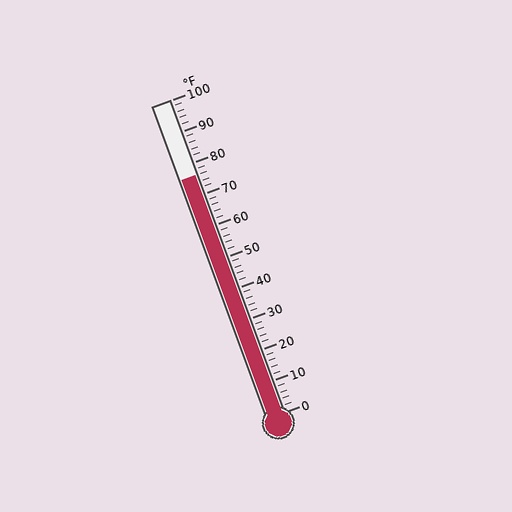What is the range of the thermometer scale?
The thermometer scale ranges from 0°F to 100°F.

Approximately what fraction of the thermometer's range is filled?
The thermometer is filled to approximately 75% of its range.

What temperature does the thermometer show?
The thermometer shows approximately 76°F.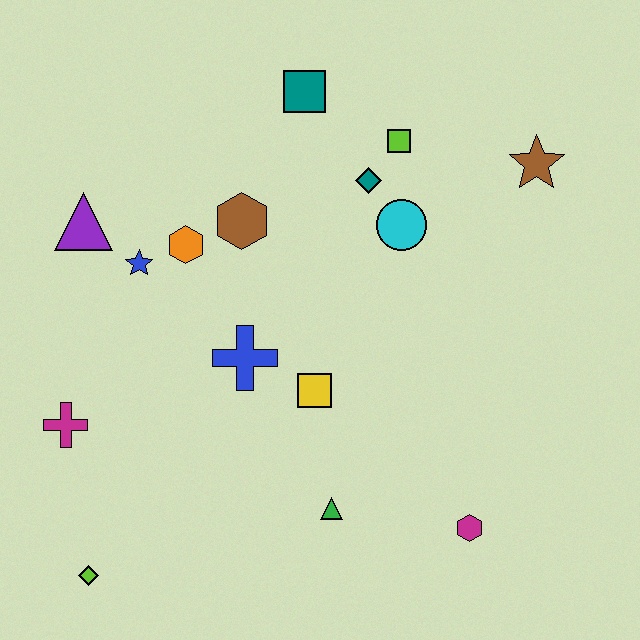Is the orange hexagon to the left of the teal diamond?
Yes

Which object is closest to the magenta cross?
The lime diamond is closest to the magenta cross.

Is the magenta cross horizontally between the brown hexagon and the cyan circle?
No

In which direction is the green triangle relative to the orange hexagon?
The green triangle is below the orange hexagon.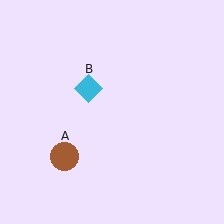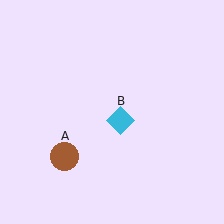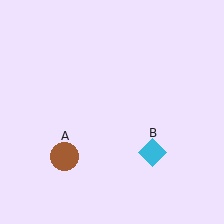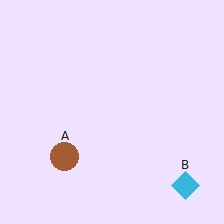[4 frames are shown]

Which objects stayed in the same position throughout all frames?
Brown circle (object A) remained stationary.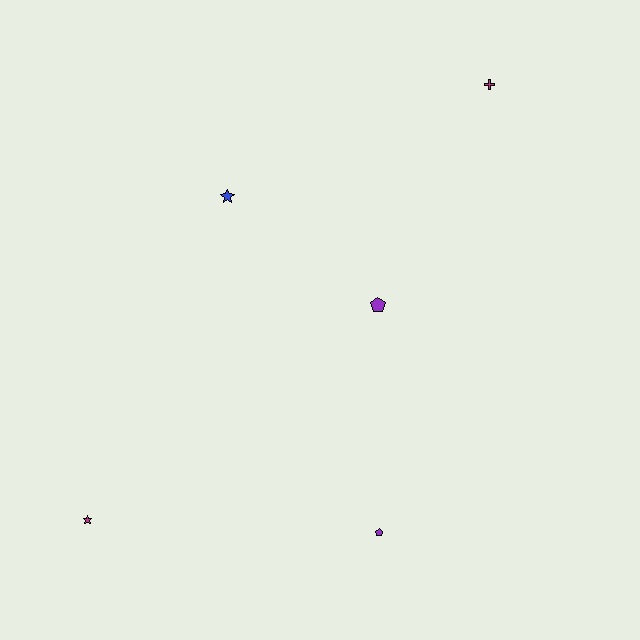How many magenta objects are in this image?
There are 2 magenta objects.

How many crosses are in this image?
There is 1 cross.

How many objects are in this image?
There are 5 objects.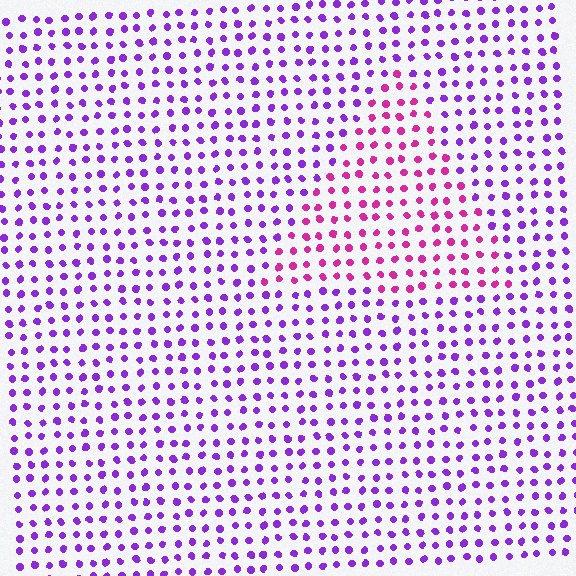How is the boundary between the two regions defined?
The boundary is defined purely by a slight shift in hue (about 45 degrees). Spacing, size, and orientation are identical on both sides.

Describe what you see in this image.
The image is filled with small purple elements in a uniform arrangement. A triangle-shaped region is visible where the elements are tinted to a slightly different hue, forming a subtle color boundary.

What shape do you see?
I see a triangle.